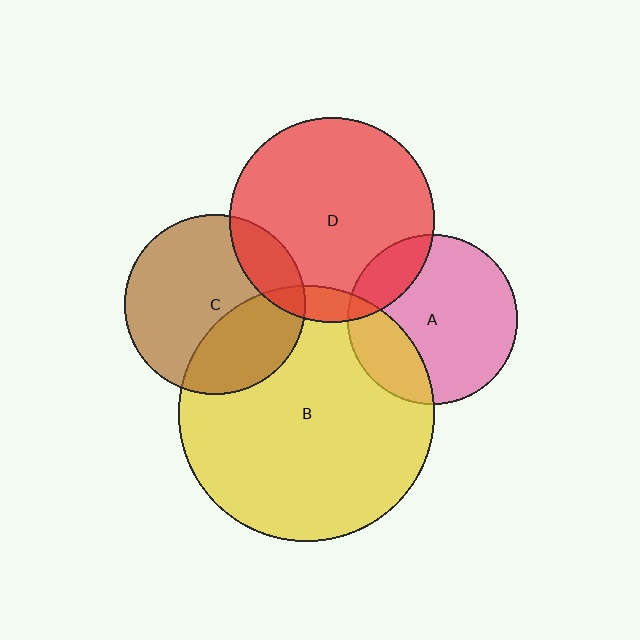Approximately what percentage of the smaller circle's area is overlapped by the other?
Approximately 35%.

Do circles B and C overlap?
Yes.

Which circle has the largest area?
Circle B (yellow).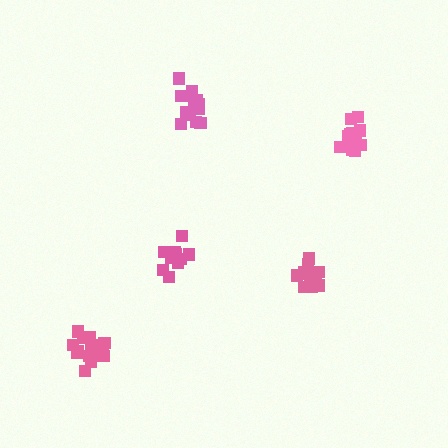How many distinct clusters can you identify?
There are 5 distinct clusters.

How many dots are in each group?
Group 1: 14 dots, Group 2: 13 dots, Group 3: 10 dots, Group 4: 15 dots, Group 5: 15 dots (67 total).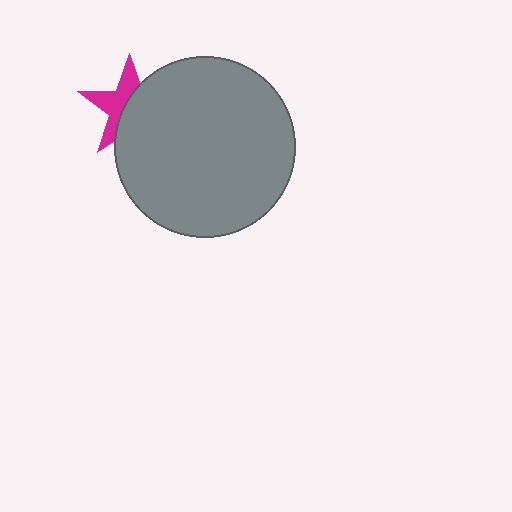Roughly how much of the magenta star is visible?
About half of it is visible (roughly 46%).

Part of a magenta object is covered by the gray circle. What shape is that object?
It is a star.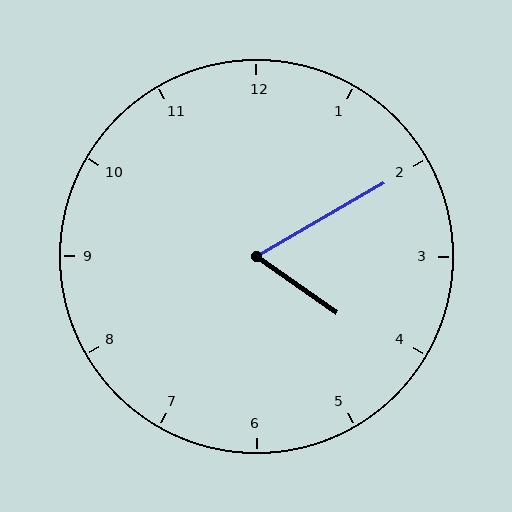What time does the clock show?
4:10.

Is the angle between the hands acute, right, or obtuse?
It is acute.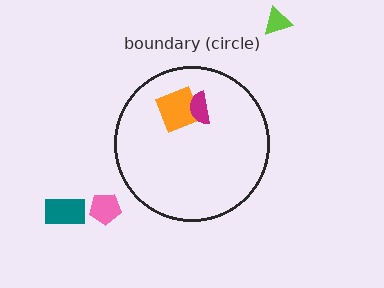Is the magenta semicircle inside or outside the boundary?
Inside.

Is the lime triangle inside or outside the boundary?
Outside.